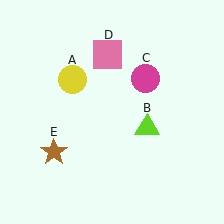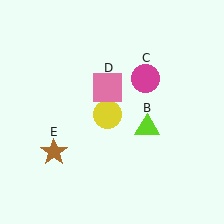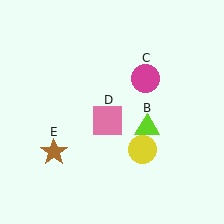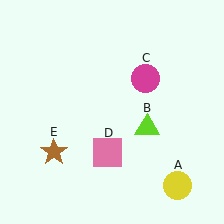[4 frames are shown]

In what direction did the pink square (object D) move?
The pink square (object D) moved down.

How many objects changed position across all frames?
2 objects changed position: yellow circle (object A), pink square (object D).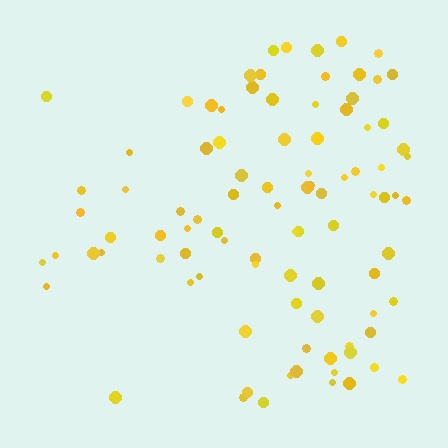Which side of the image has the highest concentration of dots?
The right.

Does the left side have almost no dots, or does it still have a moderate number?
Still a moderate number, just noticeably fewer than the right.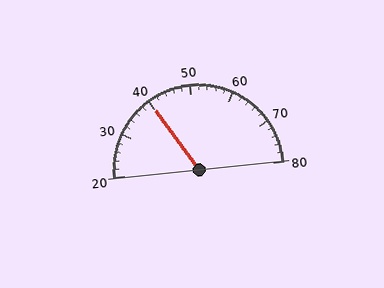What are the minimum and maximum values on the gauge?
The gauge ranges from 20 to 80.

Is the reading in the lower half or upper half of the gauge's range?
The reading is in the lower half of the range (20 to 80).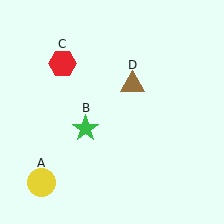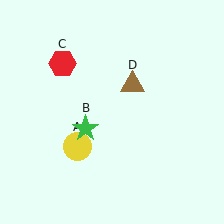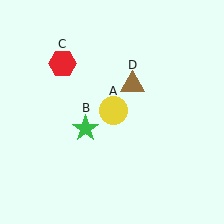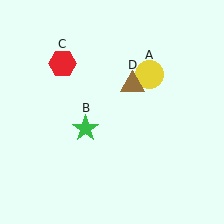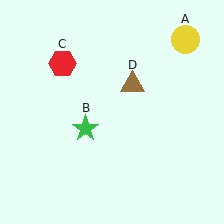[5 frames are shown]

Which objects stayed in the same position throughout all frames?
Green star (object B) and red hexagon (object C) and brown triangle (object D) remained stationary.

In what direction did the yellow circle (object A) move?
The yellow circle (object A) moved up and to the right.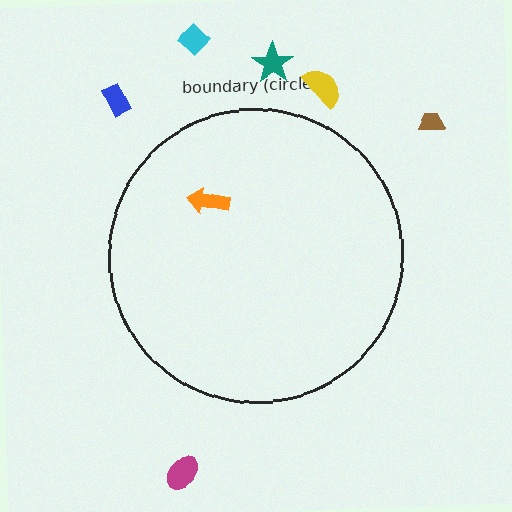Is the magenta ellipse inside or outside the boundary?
Outside.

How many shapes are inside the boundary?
1 inside, 6 outside.